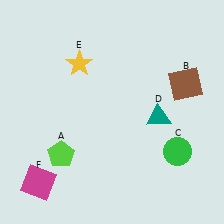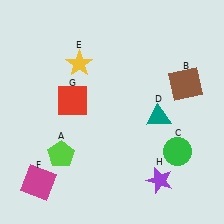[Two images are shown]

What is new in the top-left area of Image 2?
A red square (G) was added in the top-left area of Image 2.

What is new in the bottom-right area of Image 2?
A purple star (H) was added in the bottom-right area of Image 2.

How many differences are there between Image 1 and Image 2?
There are 2 differences between the two images.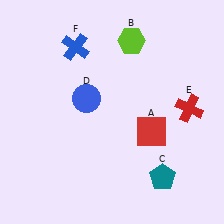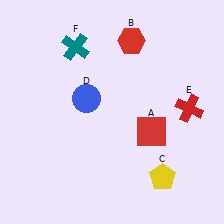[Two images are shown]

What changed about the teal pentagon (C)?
In Image 1, C is teal. In Image 2, it changed to yellow.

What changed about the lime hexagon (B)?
In Image 1, B is lime. In Image 2, it changed to red.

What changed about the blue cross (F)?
In Image 1, F is blue. In Image 2, it changed to teal.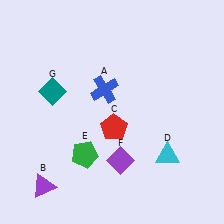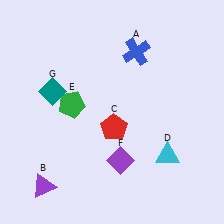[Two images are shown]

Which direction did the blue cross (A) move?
The blue cross (A) moved up.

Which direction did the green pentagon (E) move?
The green pentagon (E) moved up.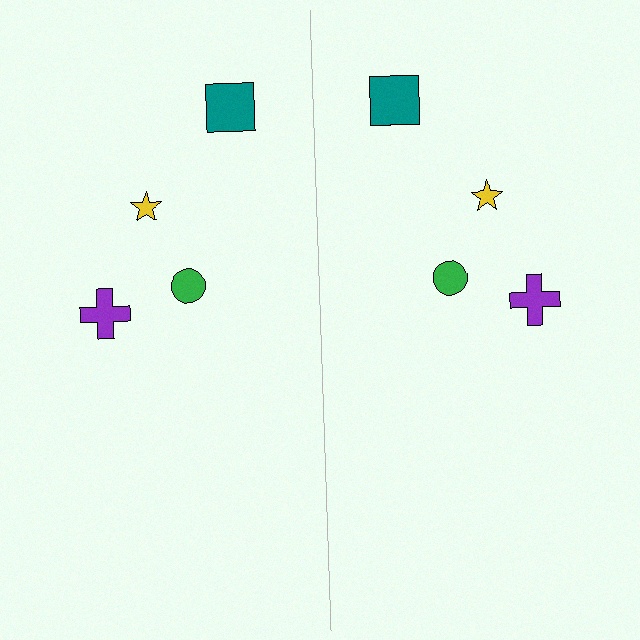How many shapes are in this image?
There are 8 shapes in this image.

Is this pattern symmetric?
Yes, this pattern has bilateral (reflection) symmetry.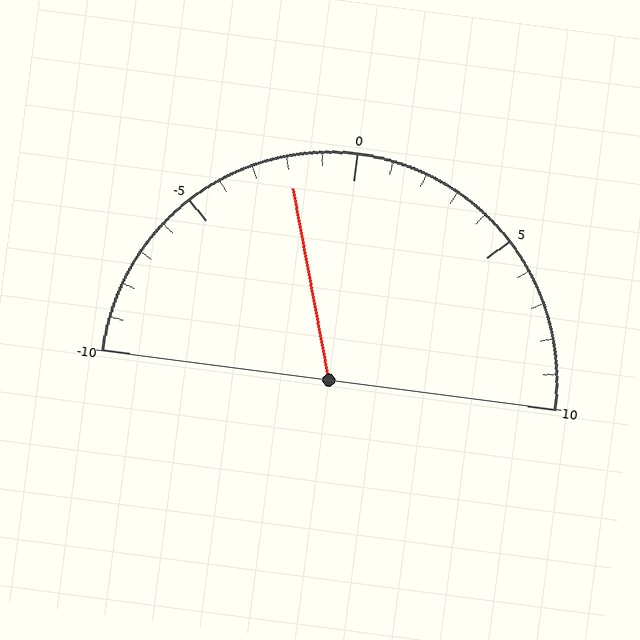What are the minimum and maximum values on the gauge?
The gauge ranges from -10 to 10.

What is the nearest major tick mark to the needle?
The nearest major tick mark is 0.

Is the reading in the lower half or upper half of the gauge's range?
The reading is in the lower half of the range (-10 to 10).